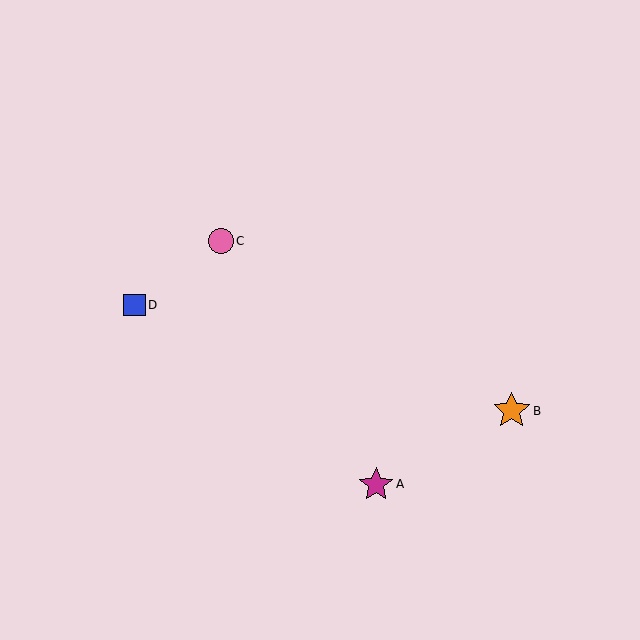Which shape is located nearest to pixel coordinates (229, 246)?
The pink circle (labeled C) at (221, 241) is nearest to that location.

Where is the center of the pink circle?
The center of the pink circle is at (221, 241).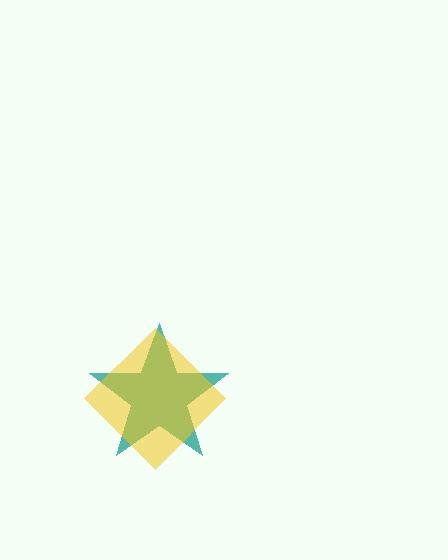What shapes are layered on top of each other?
The layered shapes are: a teal star, a yellow diamond.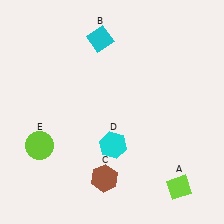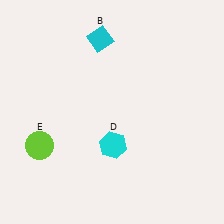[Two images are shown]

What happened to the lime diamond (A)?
The lime diamond (A) was removed in Image 2. It was in the bottom-right area of Image 1.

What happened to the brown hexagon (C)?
The brown hexagon (C) was removed in Image 2. It was in the bottom-left area of Image 1.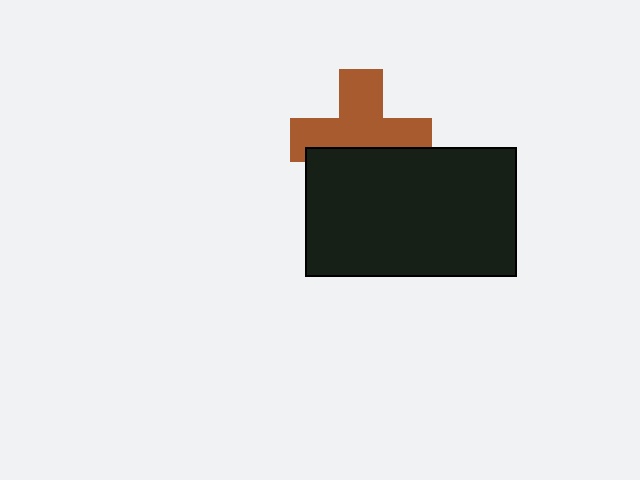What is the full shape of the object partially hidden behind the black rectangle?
The partially hidden object is a brown cross.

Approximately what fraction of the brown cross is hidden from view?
Roughly 38% of the brown cross is hidden behind the black rectangle.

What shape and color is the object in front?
The object in front is a black rectangle.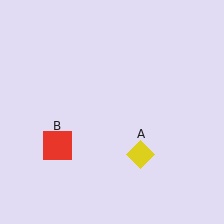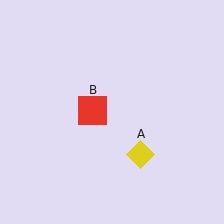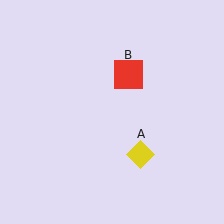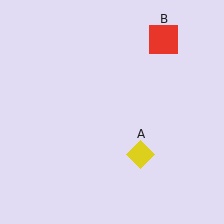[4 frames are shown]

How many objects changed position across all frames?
1 object changed position: red square (object B).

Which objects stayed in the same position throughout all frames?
Yellow diamond (object A) remained stationary.